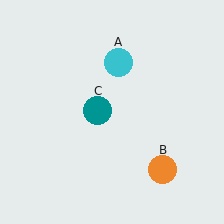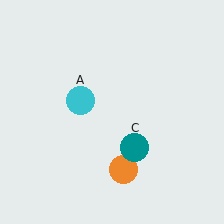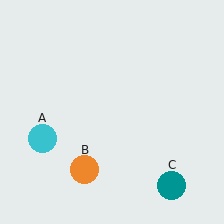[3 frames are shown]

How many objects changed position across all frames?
3 objects changed position: cyan circle (object A), orange circle (object B), teal circle (object C).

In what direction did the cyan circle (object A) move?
The cyan circle (object A) moved down and to the left.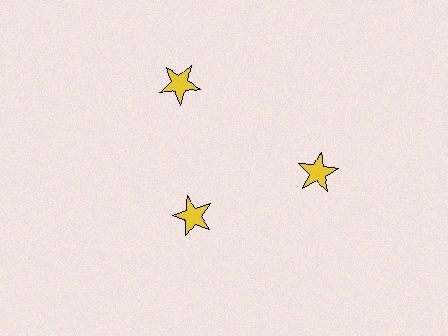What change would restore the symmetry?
The symmetry would be restored by moving it outward, back onto the ring so that all 3 stars sit at equal angles and equal distance from the center.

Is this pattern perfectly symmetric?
No. The 3 yellow stars are arranged in a ring, but one element near the 7 o'clock position is pulled inward toward the center, breaking the 3-fold rotational symmetry.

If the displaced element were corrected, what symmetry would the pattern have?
It would have 3-fold rotational symmetry — the pattern would map onto itself every 120 degrees.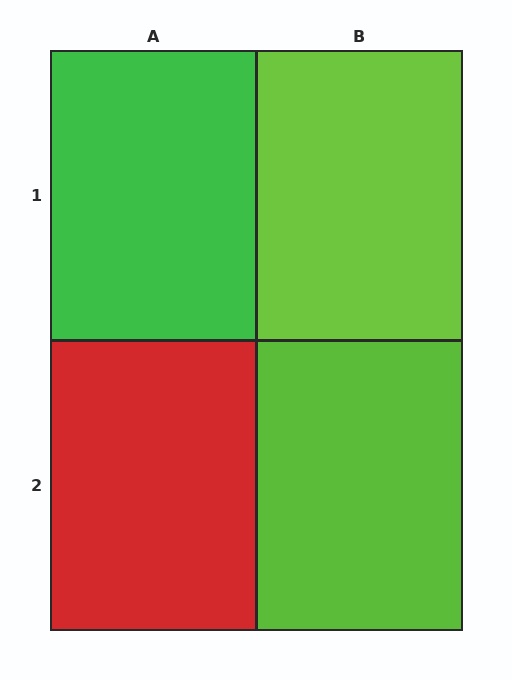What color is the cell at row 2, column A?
Red.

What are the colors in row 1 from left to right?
Green, lime.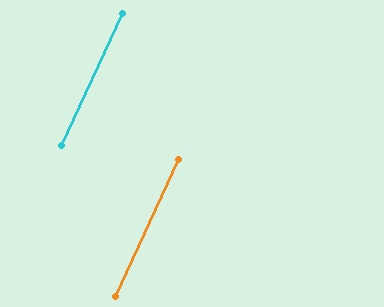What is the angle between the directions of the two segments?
Approximately 1 degree.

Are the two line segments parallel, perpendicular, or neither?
Parallel — their directions differ by only 0.7°.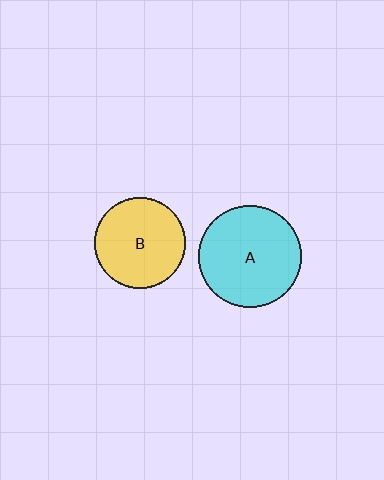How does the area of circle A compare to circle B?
Approximately 1.3 times.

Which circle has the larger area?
Circle A (cyan).